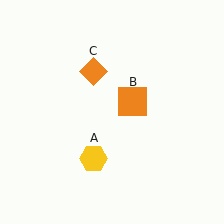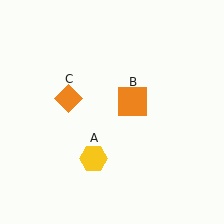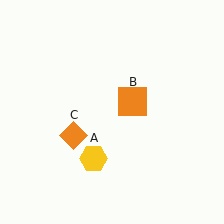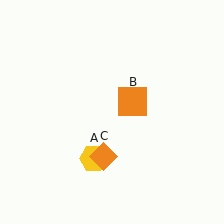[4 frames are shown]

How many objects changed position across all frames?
1 object changed position: orange diamond (object C).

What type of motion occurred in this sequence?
The orange diamond (object C) rotated counterclockwise around the center of the scene.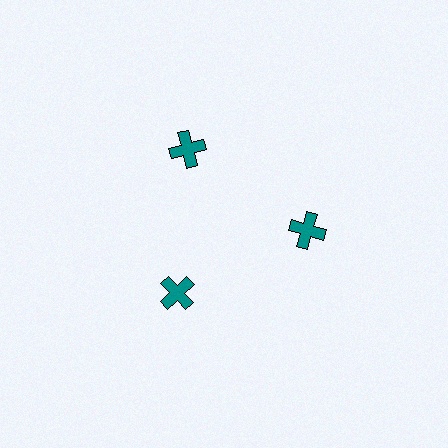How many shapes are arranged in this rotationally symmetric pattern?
There are 3 shapes, arranged in 3 groups of 1.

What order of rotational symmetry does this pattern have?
This pattern has 3-fold rotational symmetry.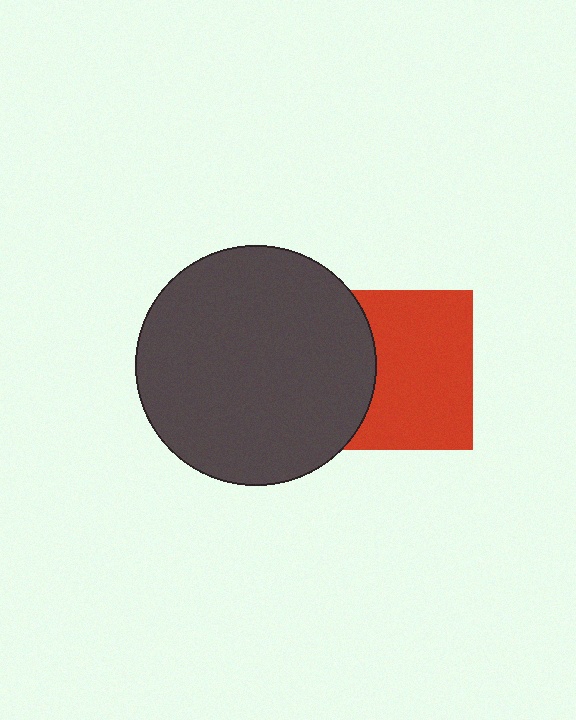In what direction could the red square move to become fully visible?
The red square could move right. That would shift it out from behind the dark gray circle entirely.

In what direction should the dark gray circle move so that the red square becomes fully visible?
The dark gray circle should move left. That is the shortest direction to clear the overlap and leave the red square fully visible.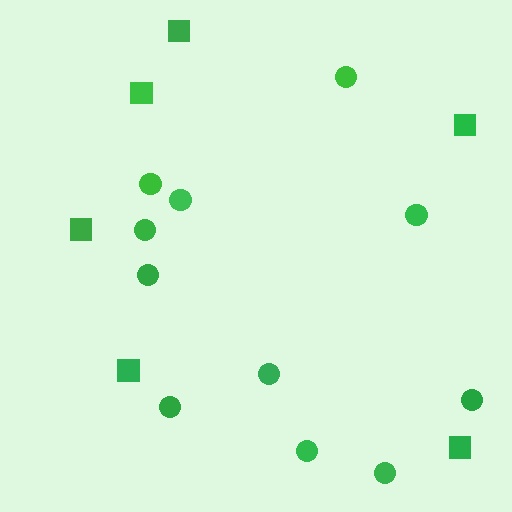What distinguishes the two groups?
There are 2 groups: one group of circles (11) and one group of squares (6).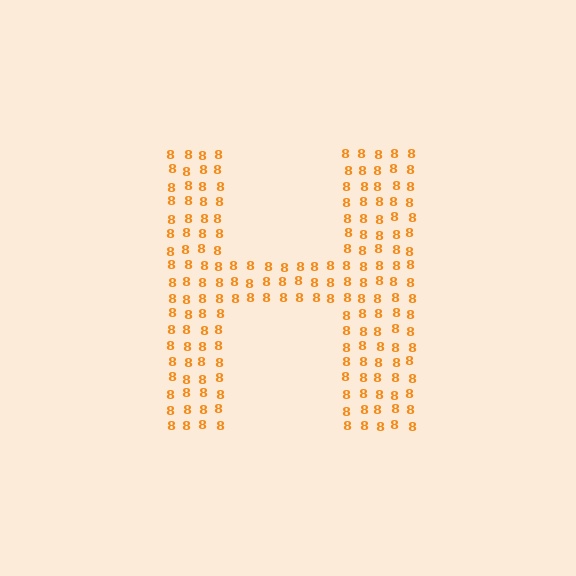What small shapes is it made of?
It is made of small digit 8's.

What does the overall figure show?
The overall figure shows the letter H.